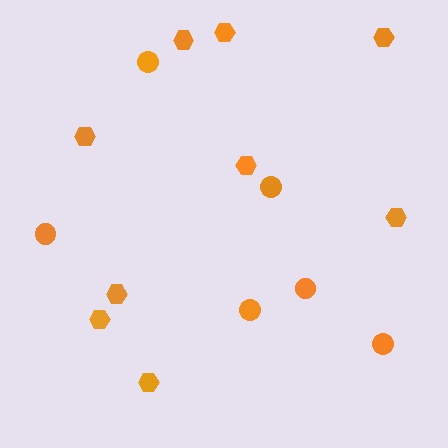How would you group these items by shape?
There are 2 groups: one group of circles (6) and one group of hexagons (9).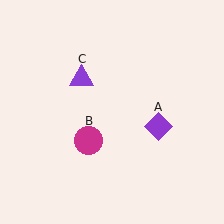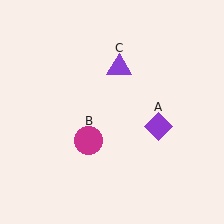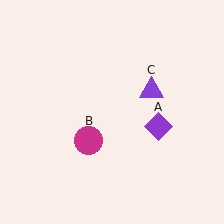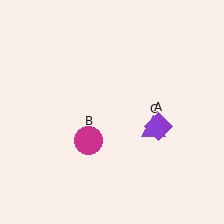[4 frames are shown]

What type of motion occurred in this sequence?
The purple triangle (object C) rotated clockwise around the center of the scene.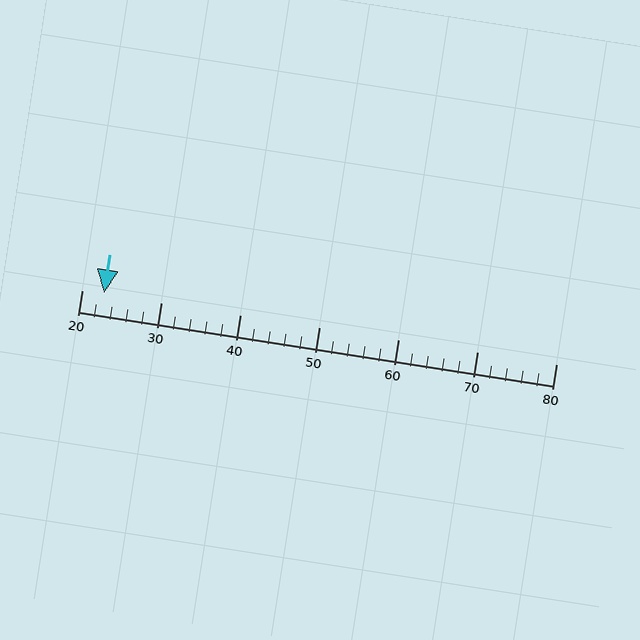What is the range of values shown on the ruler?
The ruler shows values from 20 to 80.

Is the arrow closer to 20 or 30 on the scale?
The arrow is closer to 20.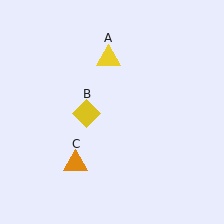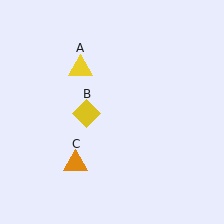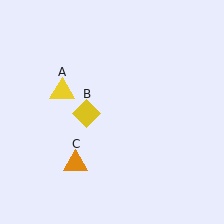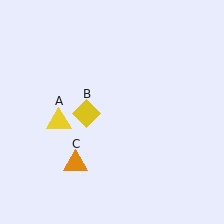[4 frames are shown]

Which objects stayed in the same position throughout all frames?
Yellow diamond (object B) and orange triangle (object C) remained stationary.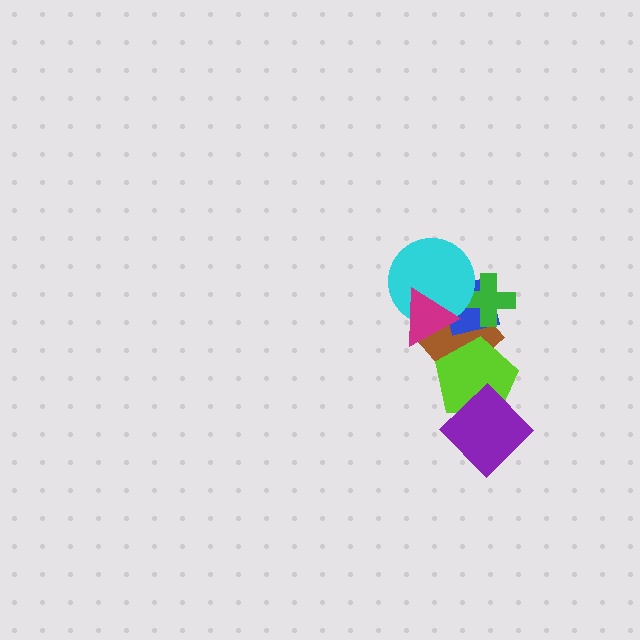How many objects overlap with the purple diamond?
1 object overlaps with the purple diamond.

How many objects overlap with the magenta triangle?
3 objects overlap with the magenta triangle.